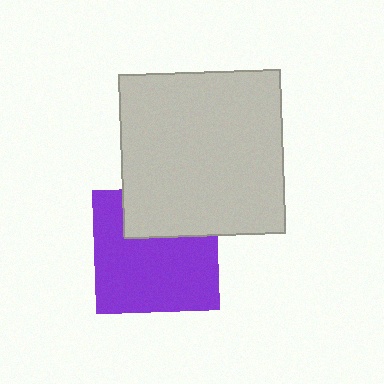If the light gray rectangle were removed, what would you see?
You would see the complete purple square.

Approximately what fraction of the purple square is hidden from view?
Roughly 31% of the purple square is hidden behind the light gray rectangle.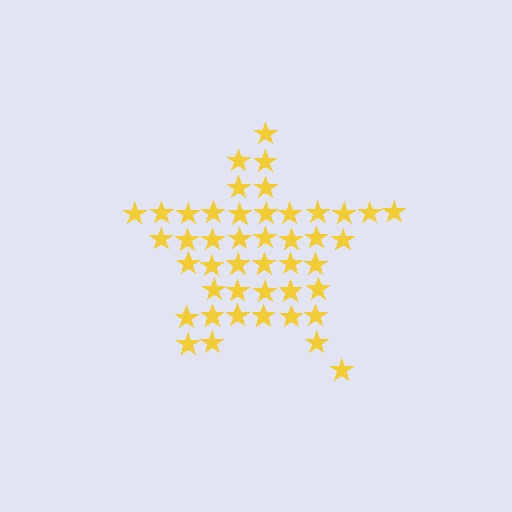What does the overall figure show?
The overall figure shows a star.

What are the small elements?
The small elements are stars.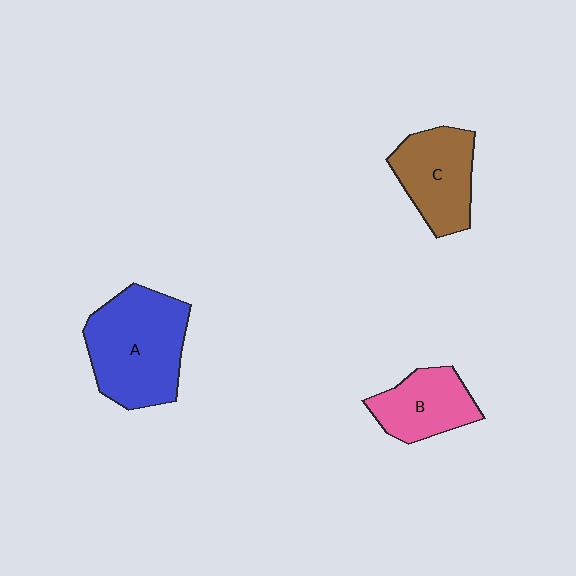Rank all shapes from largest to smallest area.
From largest to smallest: A (blue), C (brown), B (pink).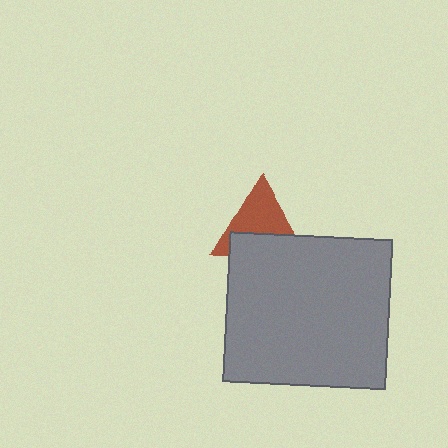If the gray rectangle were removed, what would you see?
You would see the complete brown triangle.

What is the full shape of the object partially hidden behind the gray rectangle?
The partially hidden object is a brown triangle.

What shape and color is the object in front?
The object in front is a gray rectangle.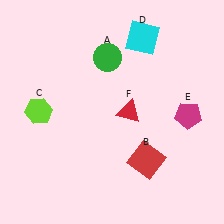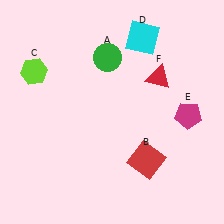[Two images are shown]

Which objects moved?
The objects that moved are: the lime hexagon (C), the red triangle (F).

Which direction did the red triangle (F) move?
The red triangle (F) moved up.